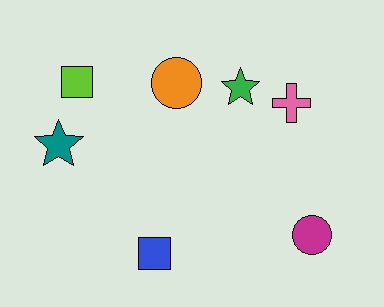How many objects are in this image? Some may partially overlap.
There are 7 objects.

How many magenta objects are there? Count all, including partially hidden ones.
There is 1 magenta object.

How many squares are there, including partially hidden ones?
There are 2 squares.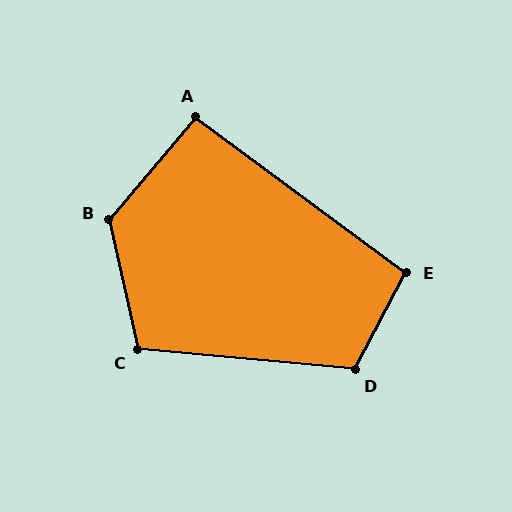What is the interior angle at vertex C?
Approximately 107 degrees (obtuse).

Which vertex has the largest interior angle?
B, at approximately 128 degrees.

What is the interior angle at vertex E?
Approximately 99 degrees (obtuse).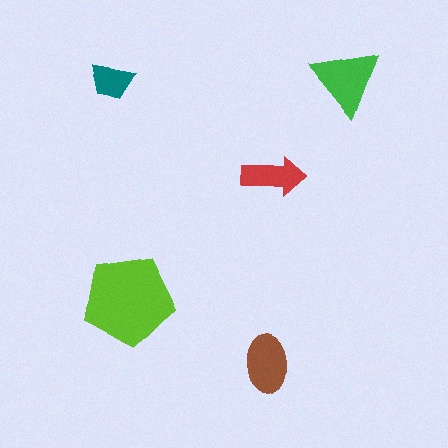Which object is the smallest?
The teal trapezoid.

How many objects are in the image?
There are 5 objects in the image.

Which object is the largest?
The lime pentagon.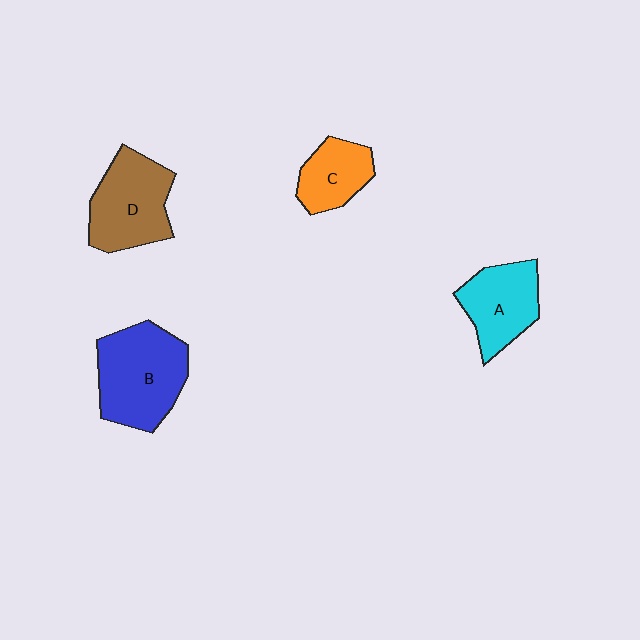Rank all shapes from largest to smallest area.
From largest to smallest: B (blue), D (brown), A (cyan), C (orange).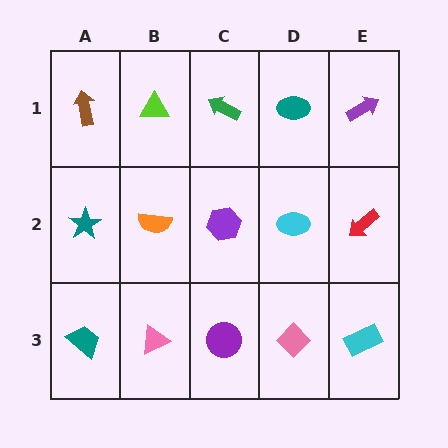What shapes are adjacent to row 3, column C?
A purple hexagon (row 2, column C), a pink triangle (row 3, column B), a pink diamond (row 3, column D).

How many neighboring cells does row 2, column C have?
4.